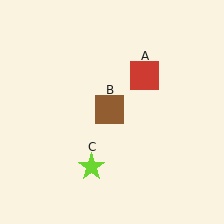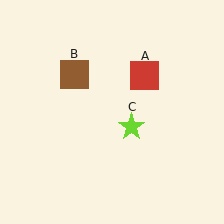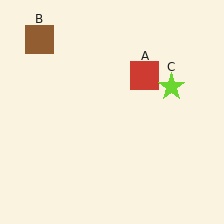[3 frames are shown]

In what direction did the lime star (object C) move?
The lime star (object C) moved up and to the right.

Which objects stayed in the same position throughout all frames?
Red square (object A) remained stationary.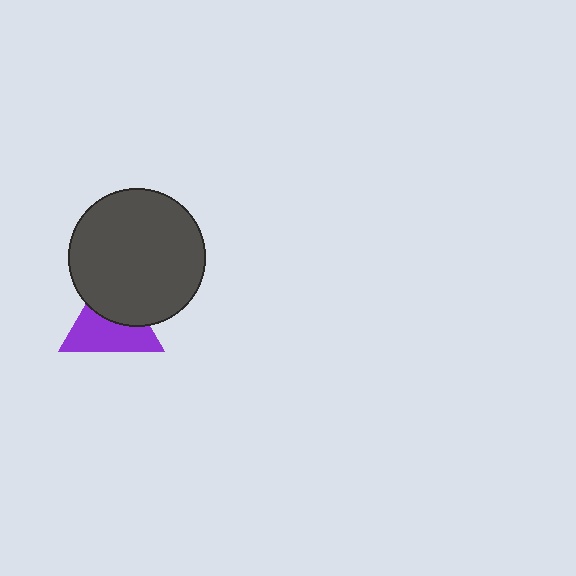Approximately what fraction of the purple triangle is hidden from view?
Roughly 43% of the purple triangle is hidden behind the dark gray circle.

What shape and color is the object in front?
The object in front is a dark gray circle.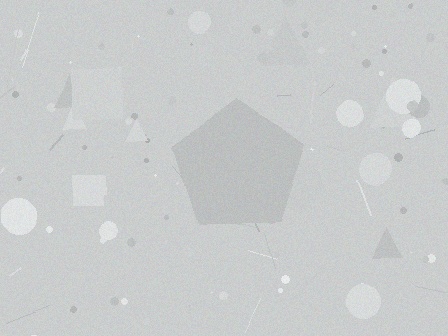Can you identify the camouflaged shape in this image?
The camouflaged shape is a pentagon.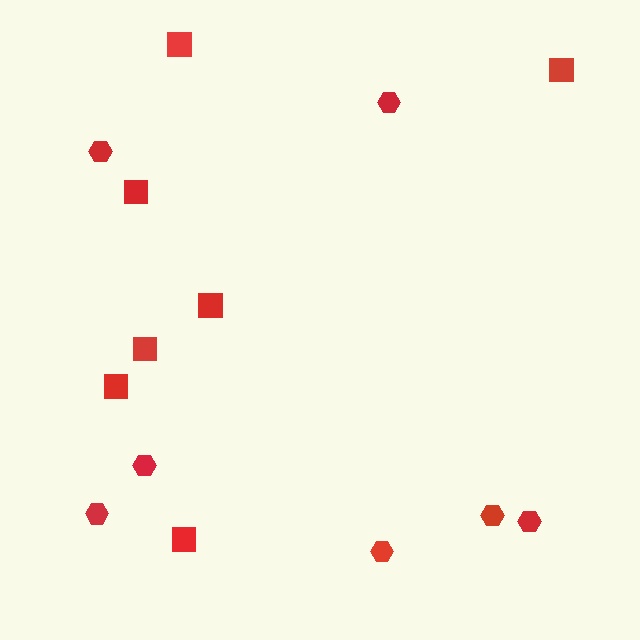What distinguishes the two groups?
There are 2 groups: one group of squares (7) and one group of hexagons (7).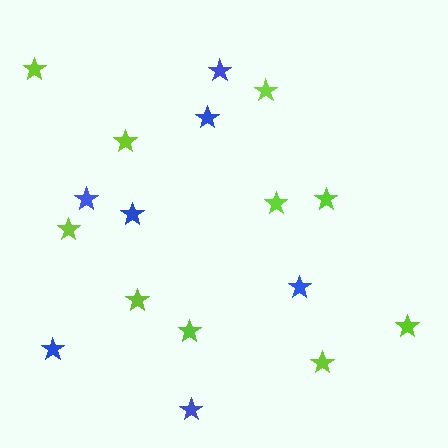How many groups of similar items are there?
There are 2 groups: one group of lime stars (10) and one group of blue stars (7).